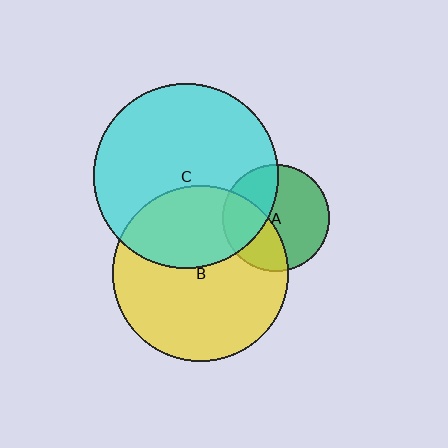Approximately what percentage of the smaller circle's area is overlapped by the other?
Approximately 35%.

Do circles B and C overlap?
Yes.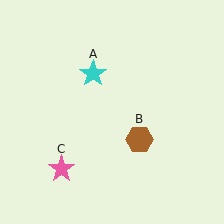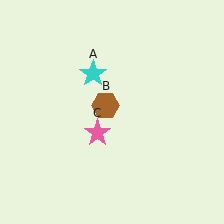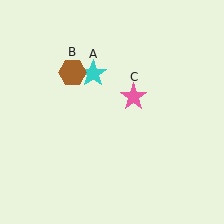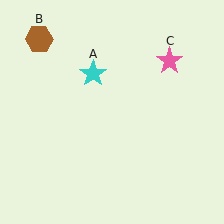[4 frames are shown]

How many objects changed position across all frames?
2 objects changed position: brown hexagon (object B), pink star (object C).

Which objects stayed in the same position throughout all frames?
Cyan star (object A) remained stationary.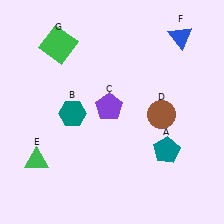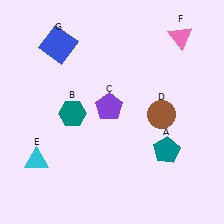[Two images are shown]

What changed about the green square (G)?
In Image 1, G is green. In Image 2, it changed to blue.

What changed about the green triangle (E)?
In Image 1, E is green. In Image 2, it changed to cyan.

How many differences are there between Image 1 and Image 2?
There are 3 differences between the two images.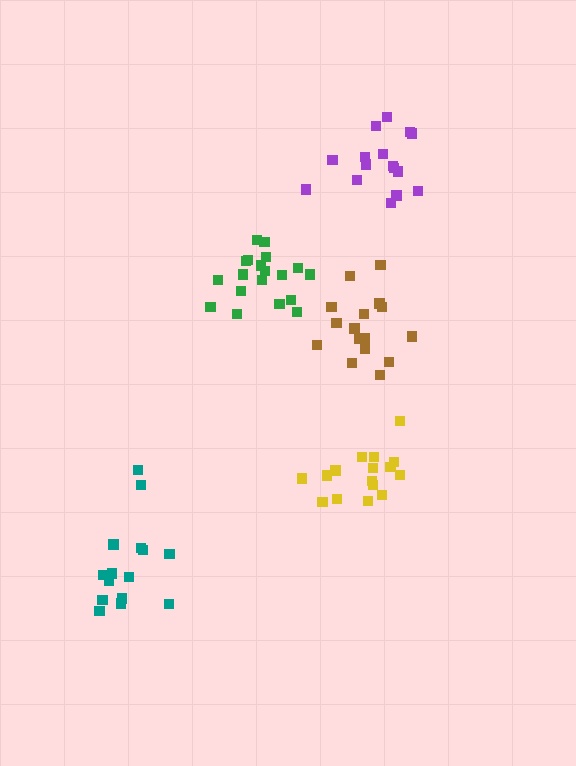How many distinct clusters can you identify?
There are 5 distinct clusters.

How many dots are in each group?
Group 1: 15 dots, Group 2: 16 dots, Group 3: 19 dots, Group 4: 16 dots, Group 5: 16 dots (82 total).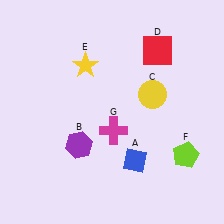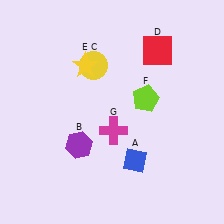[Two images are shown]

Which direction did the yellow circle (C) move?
The yellow circle (C) moved left.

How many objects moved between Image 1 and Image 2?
2 objects moved between the two images.